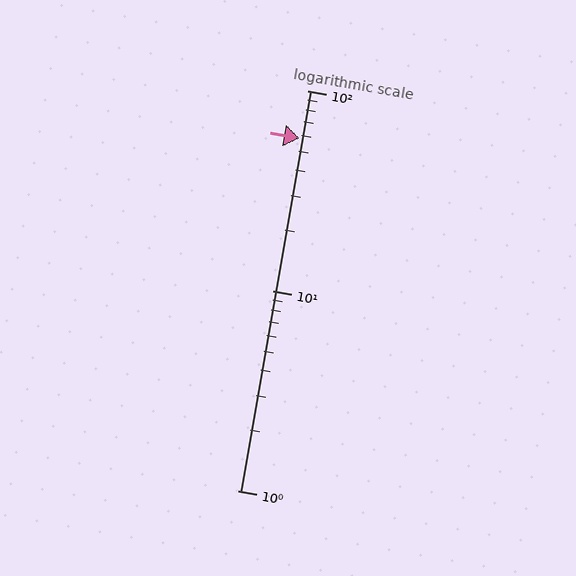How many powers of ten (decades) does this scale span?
The scale spans 2 decades, from 1 to 100.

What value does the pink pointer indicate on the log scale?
The pointer indicates approximately 58.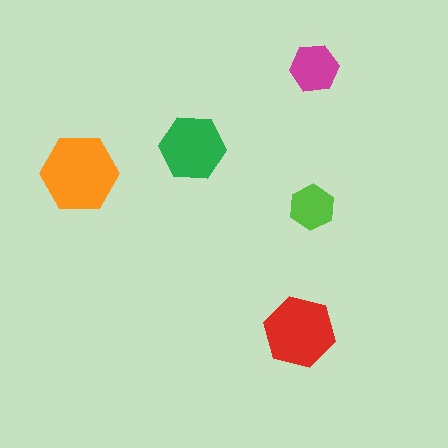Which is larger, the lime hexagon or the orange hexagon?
The orange one.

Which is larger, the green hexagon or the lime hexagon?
The green one.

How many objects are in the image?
There are 5 objects in the image.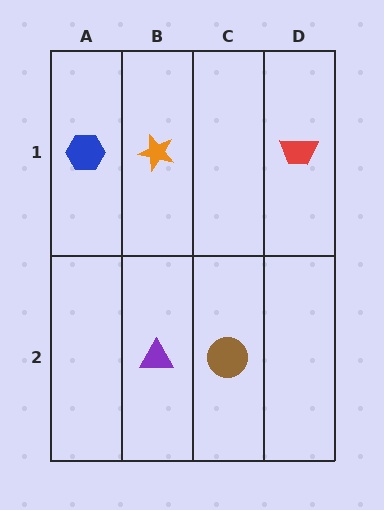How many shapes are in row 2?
2 shapes.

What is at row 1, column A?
A blue hexagon.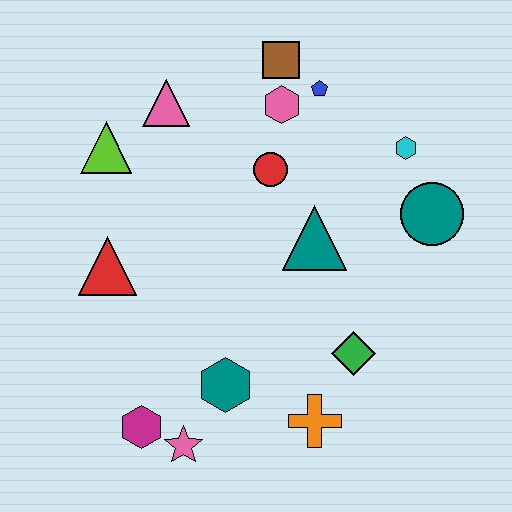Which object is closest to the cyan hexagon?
The teal circle is closest to the cyan hexagon.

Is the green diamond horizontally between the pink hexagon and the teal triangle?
No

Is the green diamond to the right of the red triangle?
Yes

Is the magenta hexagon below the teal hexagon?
Yes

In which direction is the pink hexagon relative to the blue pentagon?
The pink hexagon is to the left of the blue pentagon.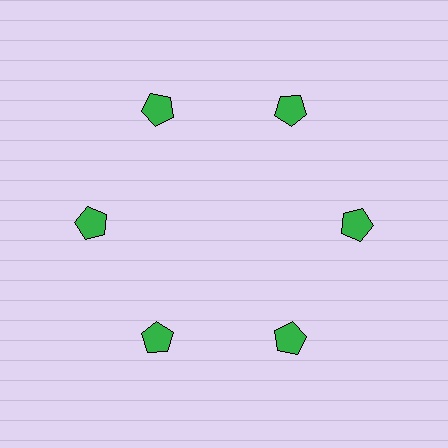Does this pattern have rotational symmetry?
Yes, this pattern has 6-fold rotational symmetry. It looks the same after rotating 60 degrees around the center.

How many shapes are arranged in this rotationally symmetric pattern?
There are 6 shapes, arranged in 6 groups of 1.